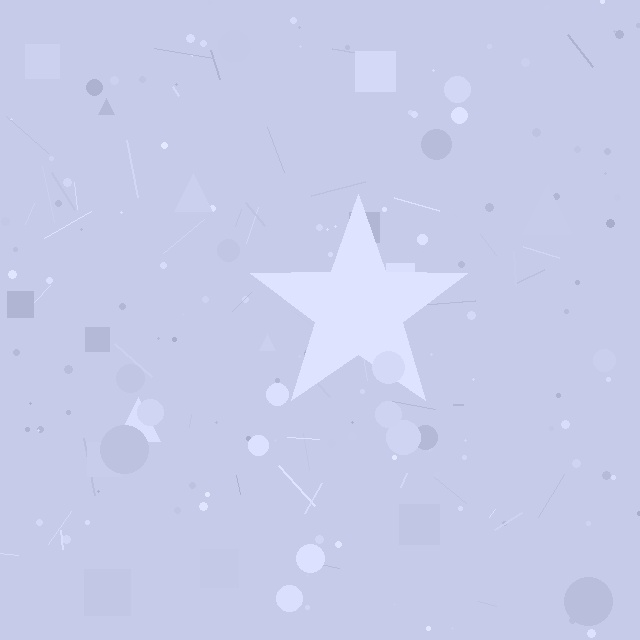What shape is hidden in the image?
A star is hidden in the image.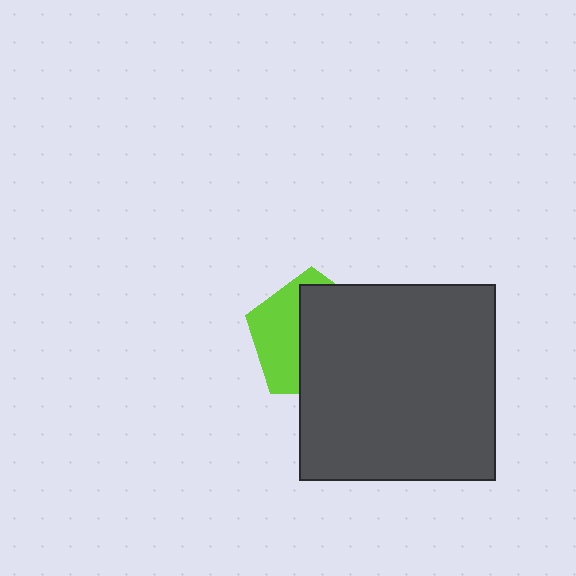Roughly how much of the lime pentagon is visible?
A small part of it is visible (roughly 40%).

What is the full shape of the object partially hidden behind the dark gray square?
The partially hidden object is a lime pentagon.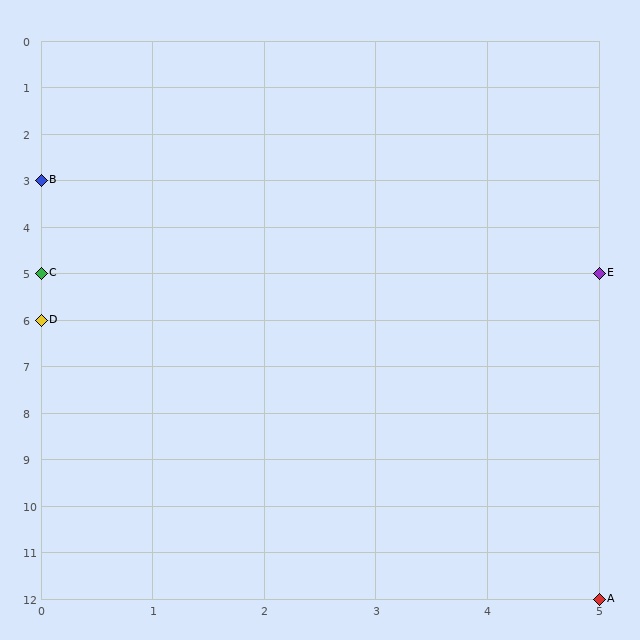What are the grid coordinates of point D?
Point D is at grid coordinates (0, 6).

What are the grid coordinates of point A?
Point A is at grid coordinates (5, 12).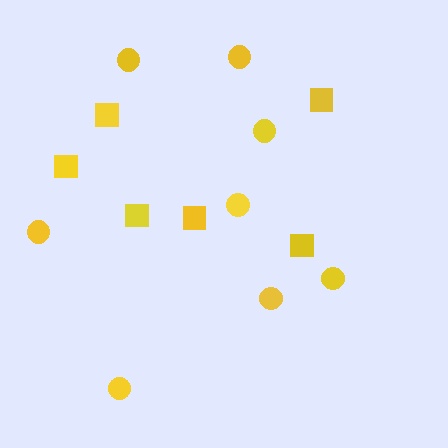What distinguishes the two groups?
There are 2 groups: one group of circles (8) and one group of squares (6).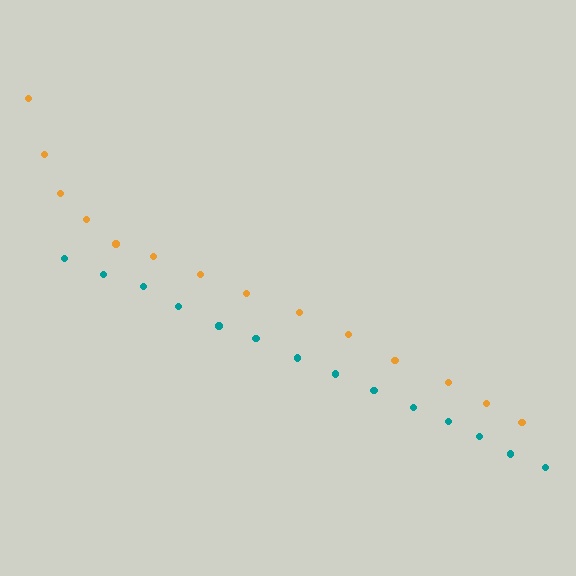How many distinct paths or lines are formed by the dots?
There are 2 distinct paths.